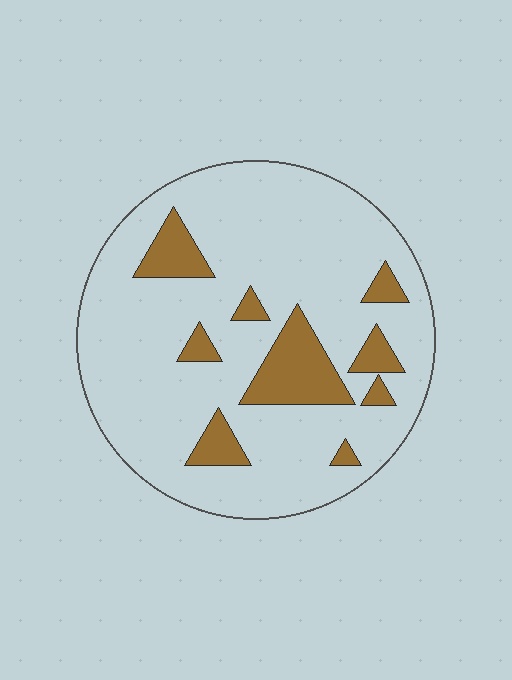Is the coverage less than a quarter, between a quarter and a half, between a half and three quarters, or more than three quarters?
Less than a quarter.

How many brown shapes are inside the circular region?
9.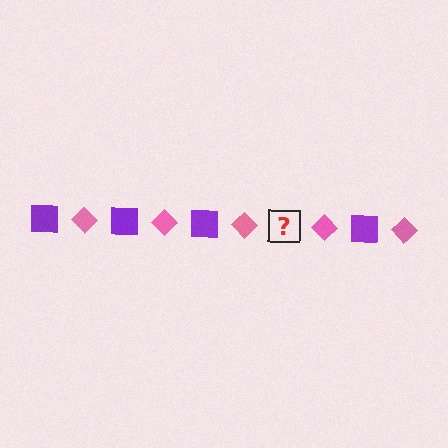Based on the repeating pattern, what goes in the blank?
The blank should be a purple square.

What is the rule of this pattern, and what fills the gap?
The rule is that the pattern alternates between purple square and pink diamond. The gap should be filled with a purple square.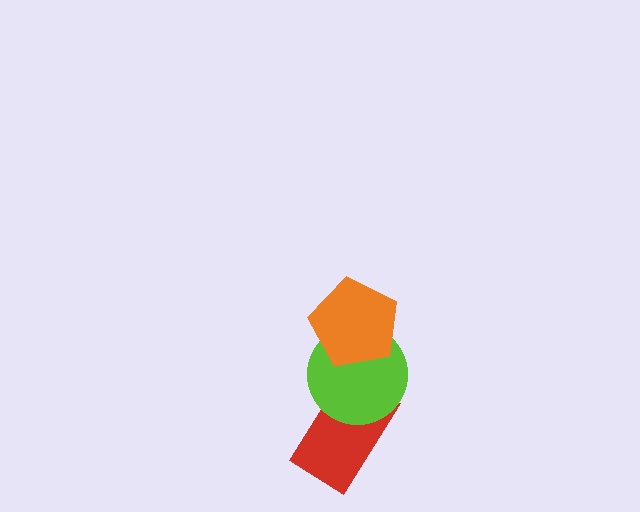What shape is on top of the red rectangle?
The lime circle is on top of the red rectangle.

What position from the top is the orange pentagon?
The orange pentagon is 1st from the top.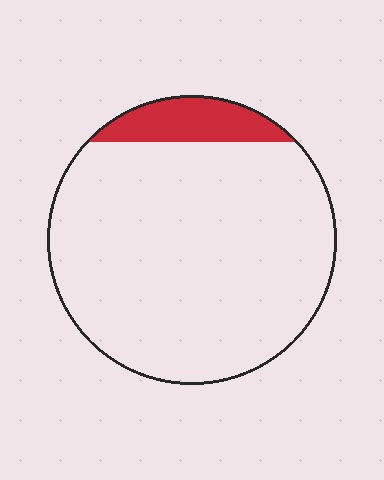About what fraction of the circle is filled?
About one tenth (1/10).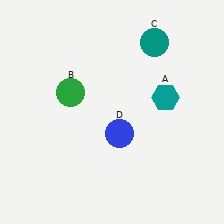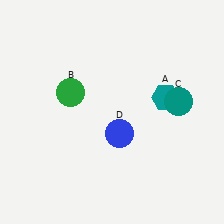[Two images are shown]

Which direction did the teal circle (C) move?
The teal circle (C) moved down.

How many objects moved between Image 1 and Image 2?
1 object moved between the two images.